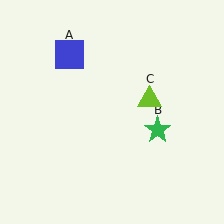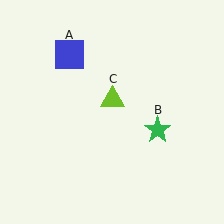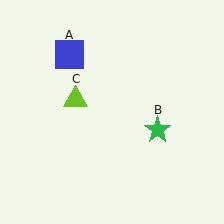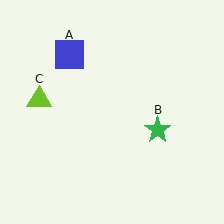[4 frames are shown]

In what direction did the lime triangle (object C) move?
The lime triangle (object C) moved left.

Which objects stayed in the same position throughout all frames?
Blue square (object A) and green star (object B) remained stationary.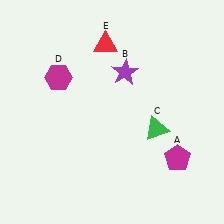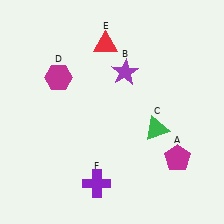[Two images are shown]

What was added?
A purple cross (F) was added in Image 2.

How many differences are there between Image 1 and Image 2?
There is 1 difference between the two images.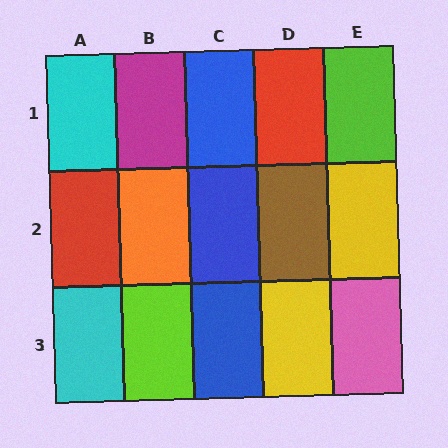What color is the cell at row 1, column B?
Magenta.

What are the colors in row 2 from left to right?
Red, orange, blue, brown, yellow.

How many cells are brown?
1 cell is brown.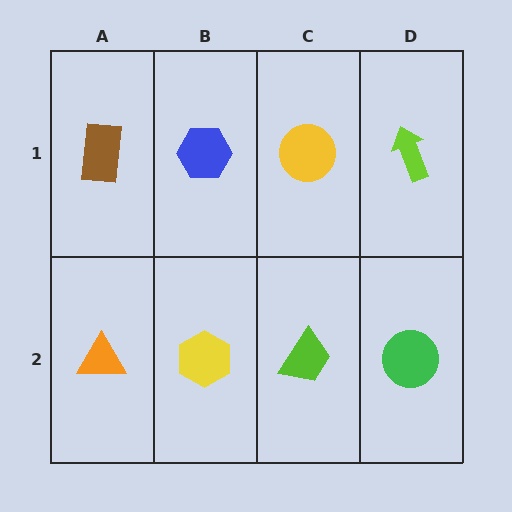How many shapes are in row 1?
4 shapes.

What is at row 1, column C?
A yellow circle.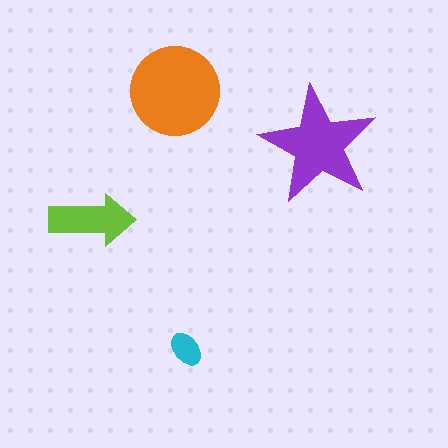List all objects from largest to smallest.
The orange circle, the purple star, the lime arrow, the cyan ellipse.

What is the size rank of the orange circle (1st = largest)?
1st.